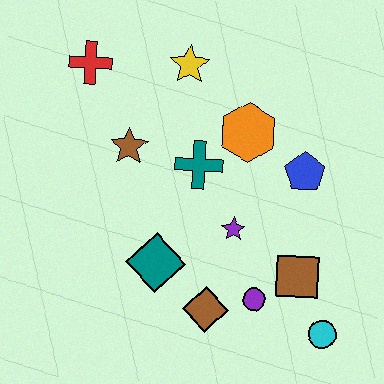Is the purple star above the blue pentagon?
No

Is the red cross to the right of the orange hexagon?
No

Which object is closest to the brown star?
The teal cross is closest to the brown star.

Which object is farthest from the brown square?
The red cross is farthest from the brown square.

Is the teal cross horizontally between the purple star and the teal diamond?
Yes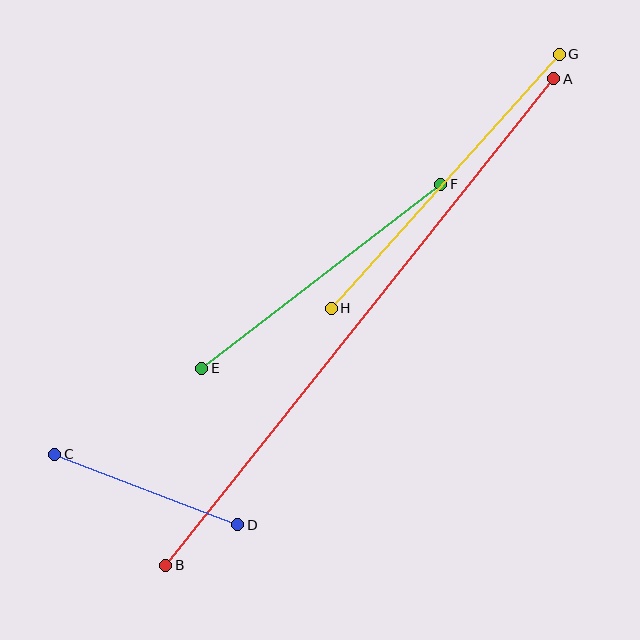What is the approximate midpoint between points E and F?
The midpoint is at approximately (321, 276) pixels.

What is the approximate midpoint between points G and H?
The midpoint is at approximately (445, 181) pixels.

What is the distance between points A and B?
The distance is approximately 622 pixels.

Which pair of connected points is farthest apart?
Points A and B are farthest apart.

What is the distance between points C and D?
The distance is approximately 196 pixels.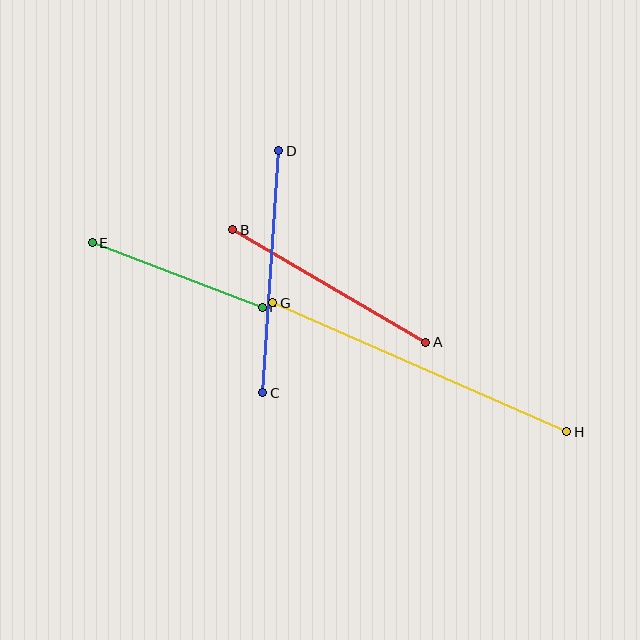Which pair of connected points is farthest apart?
Points G and H are farthest apart.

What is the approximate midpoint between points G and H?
The midpoint is at approximately (420, 367) pixels.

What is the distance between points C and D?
The distance is approximately 242 pixels.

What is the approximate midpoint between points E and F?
The midpoint is at approximately (177, 275) pixels.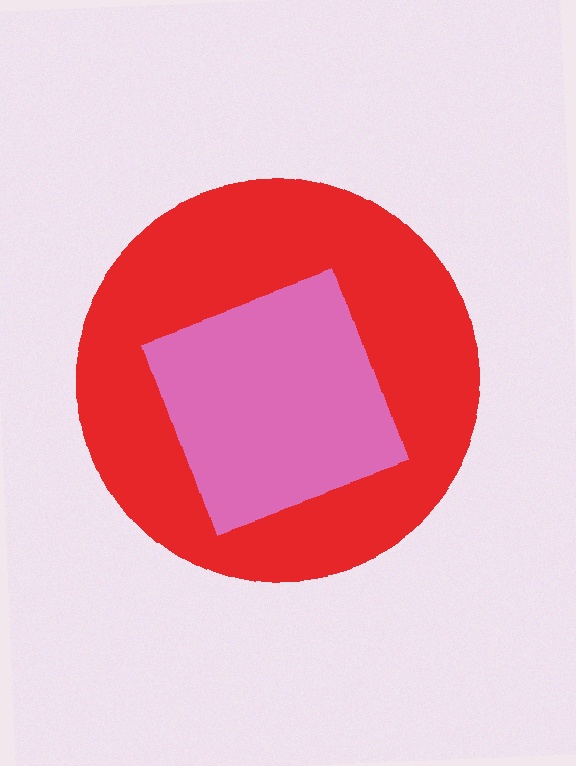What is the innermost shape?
The pink diamond.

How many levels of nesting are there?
2.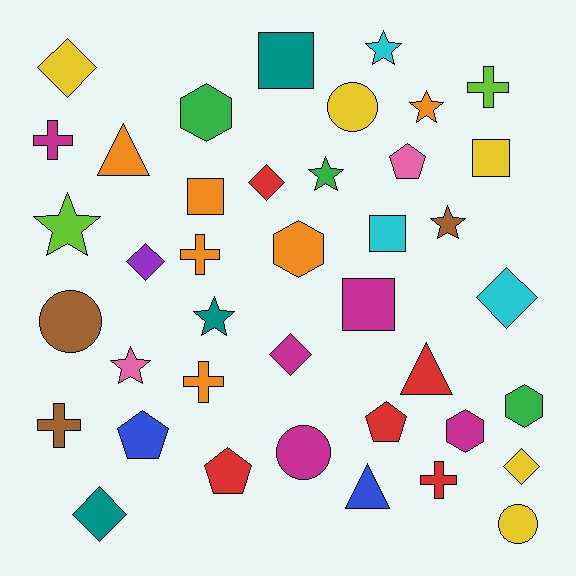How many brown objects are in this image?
There are 3 brown objects.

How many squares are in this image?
There are 5 squares.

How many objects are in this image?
There are 40 objects.